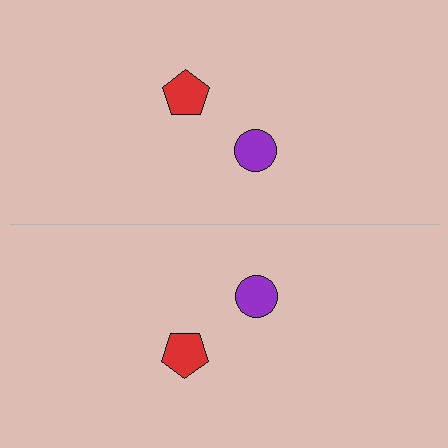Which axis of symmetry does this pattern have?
The pattern has a horizontal axis of symmetry running through the center of the image.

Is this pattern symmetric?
Yes, this pattern has bilateral (reflection) symmetry.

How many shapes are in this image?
There are 4 shapes in this image.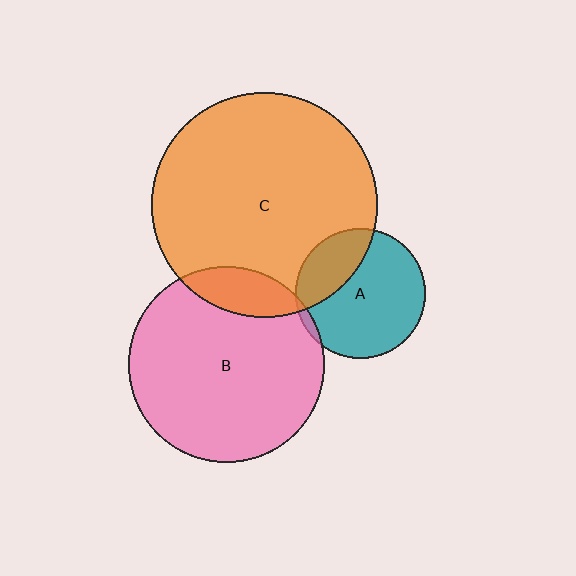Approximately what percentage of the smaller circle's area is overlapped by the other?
Approximately 15%.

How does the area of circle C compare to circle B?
Approximately 1.3 times.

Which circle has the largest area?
Circle C (orange).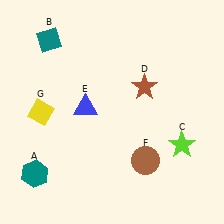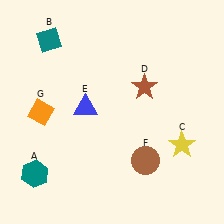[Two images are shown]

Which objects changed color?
C changed from lime to yellow. G changed from yellow to orange.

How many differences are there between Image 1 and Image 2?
There are 2 differences between the two images.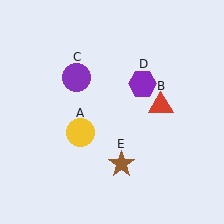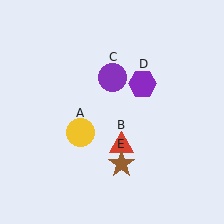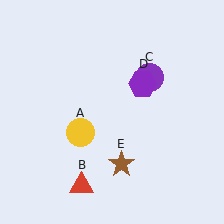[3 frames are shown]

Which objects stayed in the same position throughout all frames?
Yellow circle (object A) and purple hexagon (object D) and brown star (object E) remained stationary.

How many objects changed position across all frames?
2 objects changed position: red triangle (object B), purple circle (object C).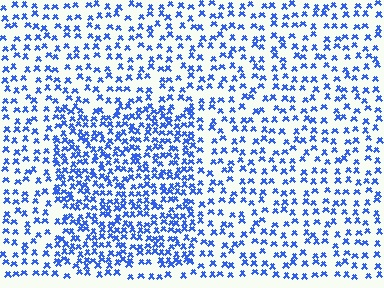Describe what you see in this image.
The image contains small blue elements arranged at two different densities. A rectangle-shaped region is visible where the elements are more densely packed than the surrounding area.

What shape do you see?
I see a rectangle.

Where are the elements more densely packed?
The elements are more densely packed inside the rectangle boundary.